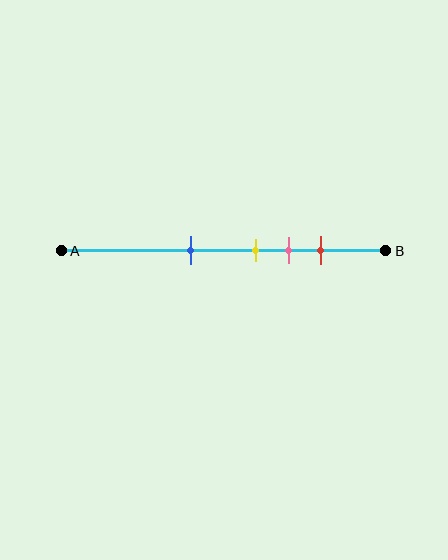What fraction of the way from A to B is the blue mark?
The blue mark is approximately 40% (0.4) of the way from A to B.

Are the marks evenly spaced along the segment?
No, the marks are not evenly spaced.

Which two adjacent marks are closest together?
The yellow and pink marks are the closest adjacent pair.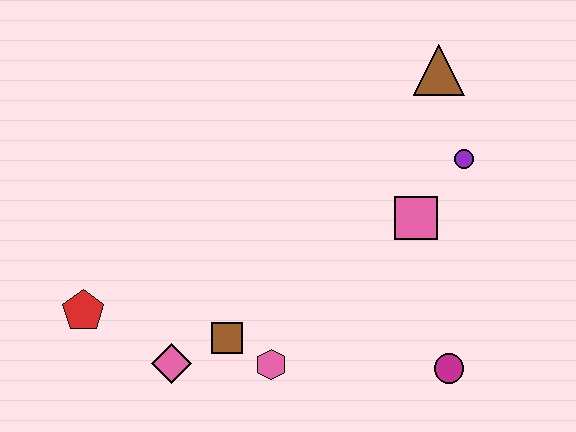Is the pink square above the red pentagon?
Yes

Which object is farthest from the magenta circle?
The red pentagon is farthest from the magenta circle.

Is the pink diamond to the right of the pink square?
No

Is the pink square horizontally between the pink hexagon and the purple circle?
Yes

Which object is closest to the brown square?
The pink hexagon is closest to the brown square.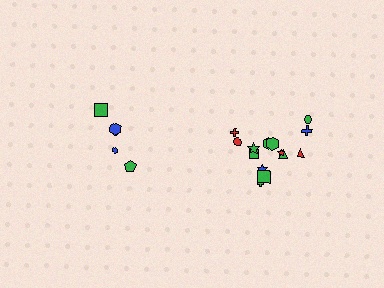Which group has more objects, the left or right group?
The right group.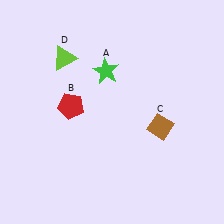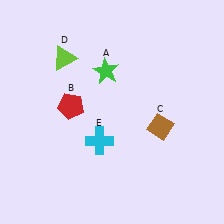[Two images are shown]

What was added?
A cyan cross (E) was added in Image 2.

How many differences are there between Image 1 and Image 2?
There is 1 difference between the two images.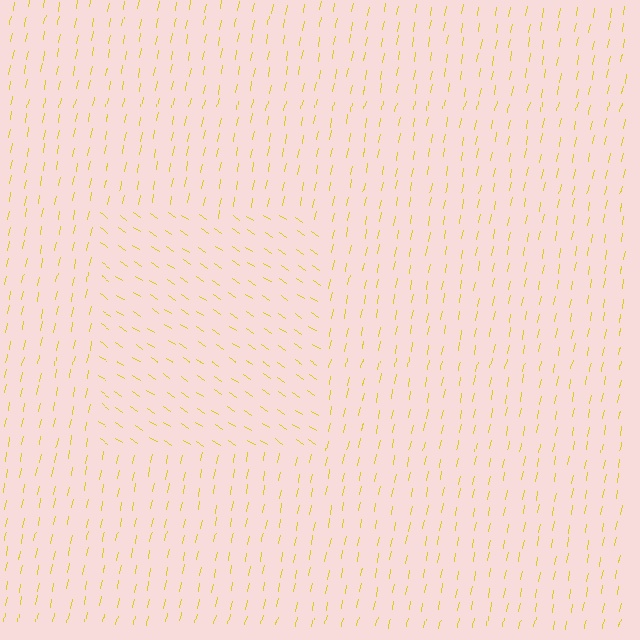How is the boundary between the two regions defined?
The boundary is defined purely by a change in line orientation (approximately 67 degrees difference). All lines are the same color and thickness.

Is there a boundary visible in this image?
Yes, there is a texture boundary formed by a change in line orientation.